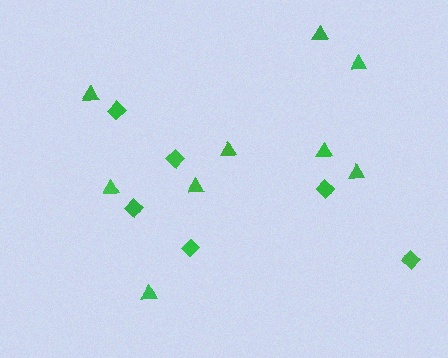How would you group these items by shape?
There are 2 groups: one group of triangles (9) and one group of diamonds (6).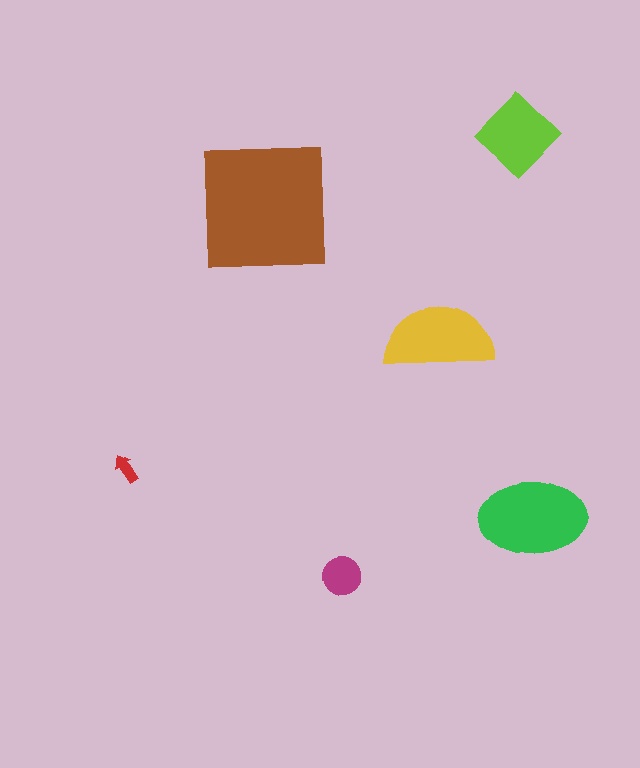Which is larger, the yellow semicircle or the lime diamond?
The yellow semicircle.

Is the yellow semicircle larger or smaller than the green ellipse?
Smaller.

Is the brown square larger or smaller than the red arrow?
Larger.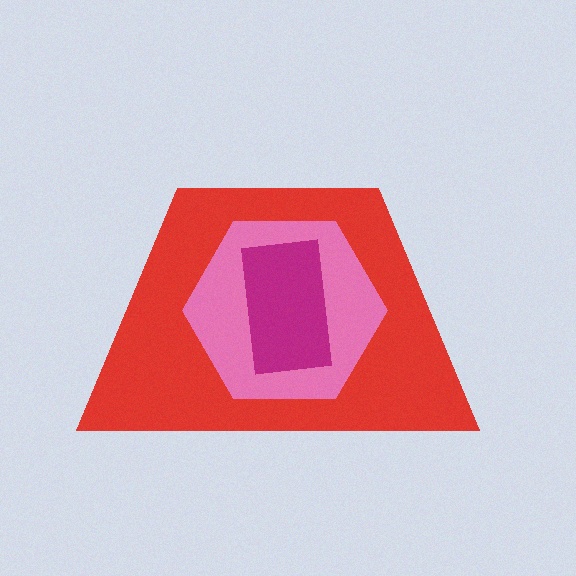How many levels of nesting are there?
3.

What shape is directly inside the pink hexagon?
The magenta rectangle.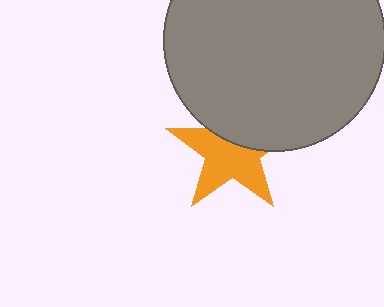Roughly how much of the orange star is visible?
About half of it is visible (roughly 62%).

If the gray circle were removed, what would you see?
You would see the complete orange star.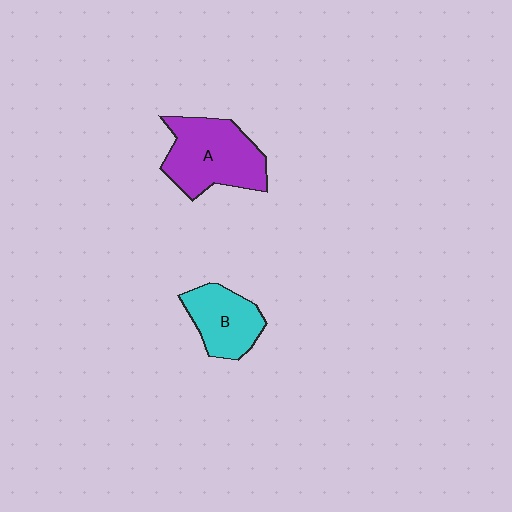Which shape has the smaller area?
Shape B (cyan).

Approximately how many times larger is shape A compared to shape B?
Approximately 1.5 times.